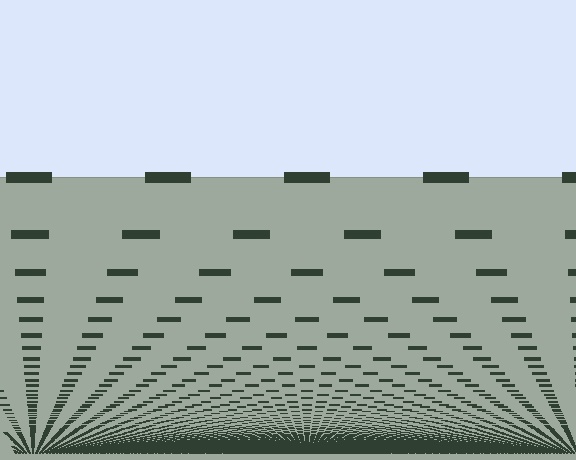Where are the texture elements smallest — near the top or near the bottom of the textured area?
Near the bottom.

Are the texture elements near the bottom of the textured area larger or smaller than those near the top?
Smaller. The gradient is inverted — elements near the bottom are smaller and denser.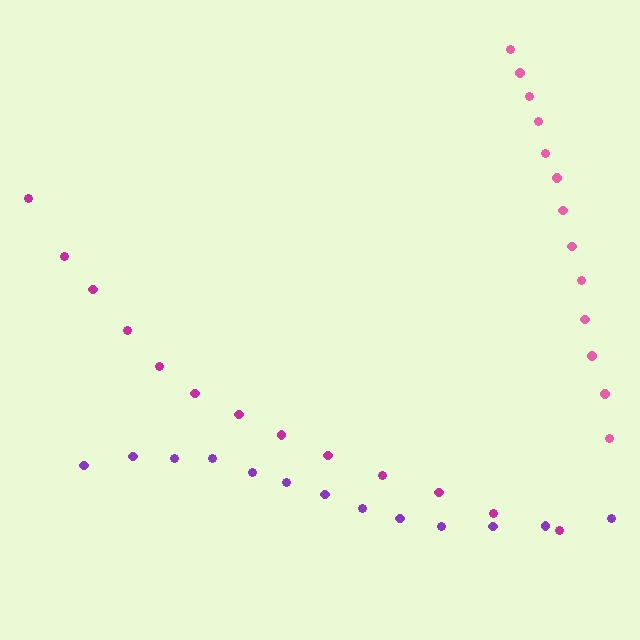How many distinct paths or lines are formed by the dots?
There are 3 distinct paths.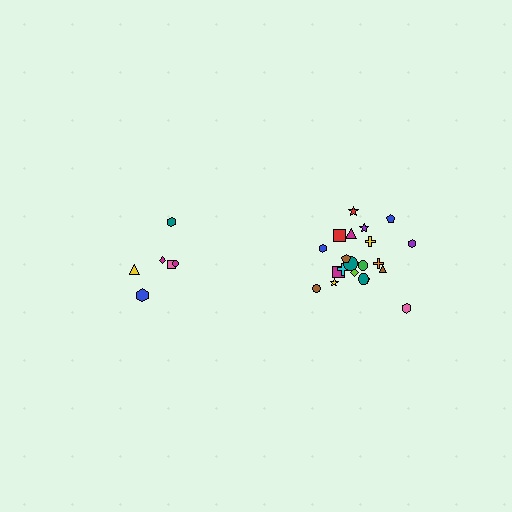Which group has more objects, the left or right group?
The right group.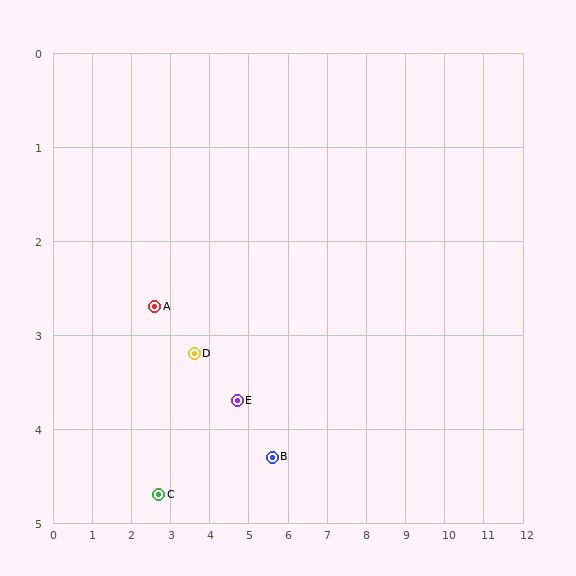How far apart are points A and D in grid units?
Points A and D are about 1.1 grid units apart.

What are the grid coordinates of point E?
Point E is at approximately (4.7, 3.7).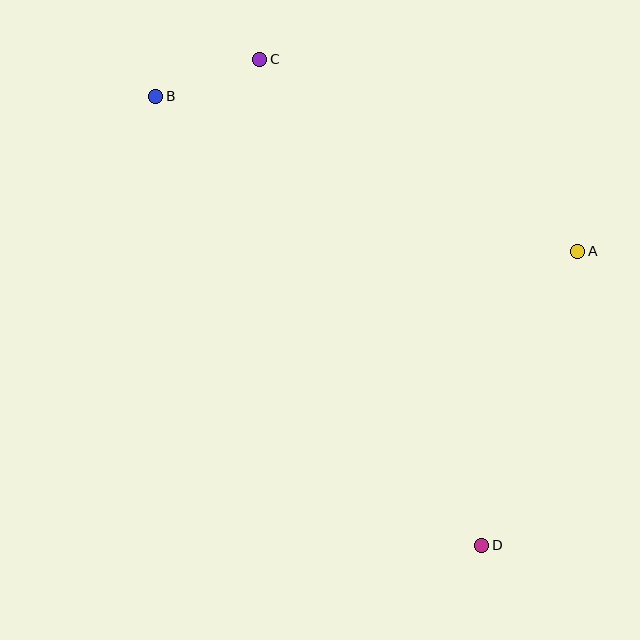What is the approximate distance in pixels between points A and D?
The distance between A and D is approximately 309 pixels.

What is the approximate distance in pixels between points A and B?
The distance between A and B is approximately 449 pixels.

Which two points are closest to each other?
Points B and C are closest to each other.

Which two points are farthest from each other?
Points B and D are farthest from each other.